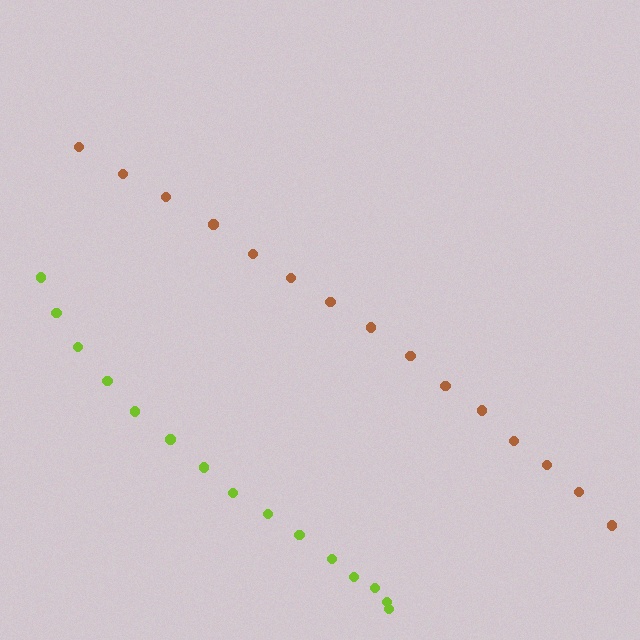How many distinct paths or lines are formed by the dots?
There are 2 distinct paths.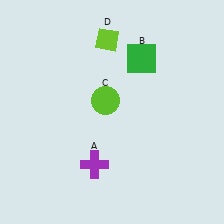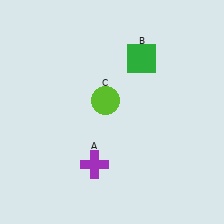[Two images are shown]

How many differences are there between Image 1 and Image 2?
There is 1 difference between the two images.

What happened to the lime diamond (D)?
The lime diamond (D) was removed in Image 2. It was in the top-left area of Image 1.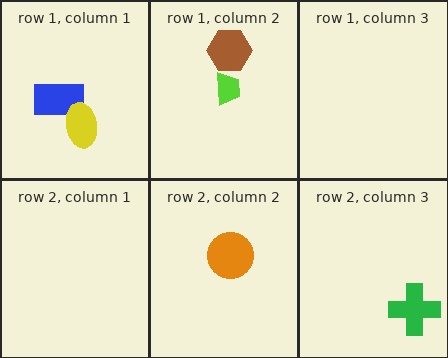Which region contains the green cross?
The row 2, column 3 region.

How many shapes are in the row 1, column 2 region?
2.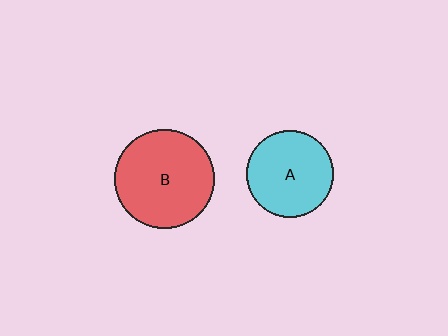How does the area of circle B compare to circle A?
Approximately 1.3 times.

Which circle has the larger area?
Circle B (red).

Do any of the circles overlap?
No, none of the circles overlap.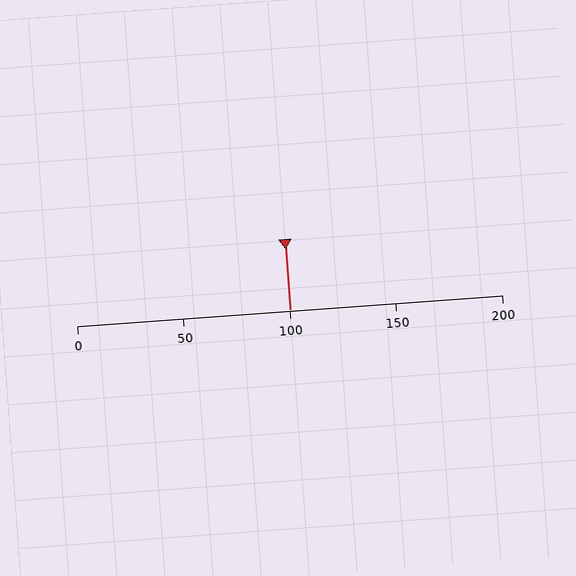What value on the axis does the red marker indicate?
The marker indicates approximately 100.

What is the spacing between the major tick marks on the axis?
The major ticks are spaced 50 apart.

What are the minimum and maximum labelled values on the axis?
The axis runs from 0 to 200.